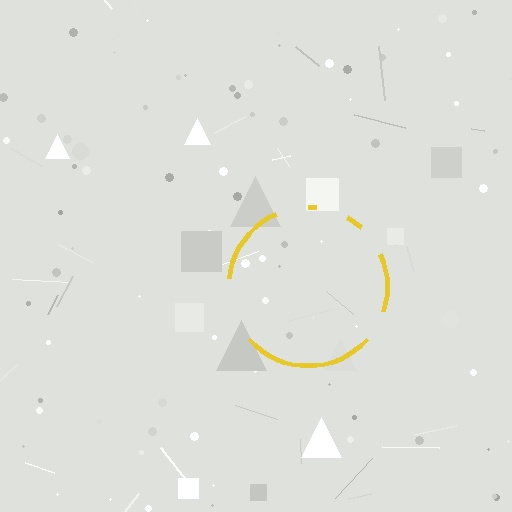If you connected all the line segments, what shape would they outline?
They would outline a circle.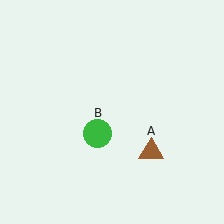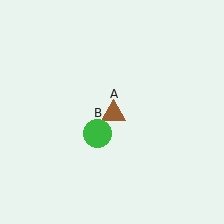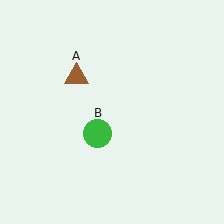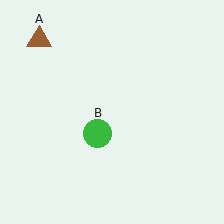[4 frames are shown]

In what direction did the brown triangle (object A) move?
The brown triangle (object A) moved up and to the left.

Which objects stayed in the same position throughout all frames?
Green circle (object B) remained stationary.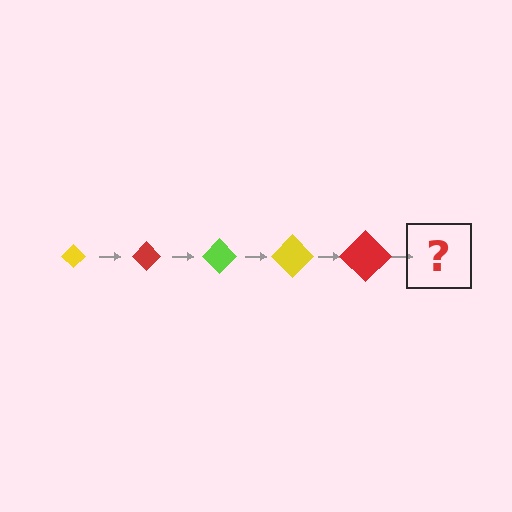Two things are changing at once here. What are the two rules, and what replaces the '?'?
The two rules are that the diamond grows larger each step and the color cycles through yellow, red, and lime. The '?' should be a lime diamond, larger than the previous one.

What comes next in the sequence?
The next element should be a lime diamond, larger than the previous one.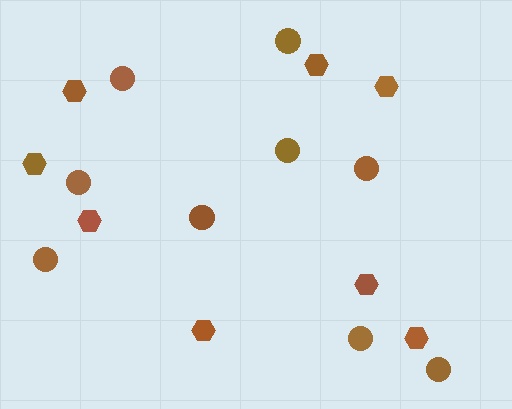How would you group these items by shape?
There are 2 groups: one group of hexagons (8) and one group of circles (9).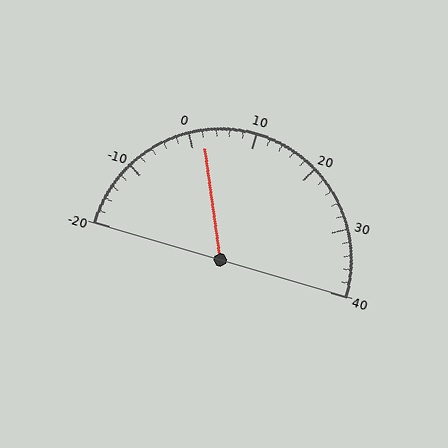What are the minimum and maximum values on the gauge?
The gauge ranges from -20 to 40.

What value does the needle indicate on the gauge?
The needle indicates approximately 2.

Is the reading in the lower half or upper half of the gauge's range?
The reading is in the lower half of the range (-20 to 40).